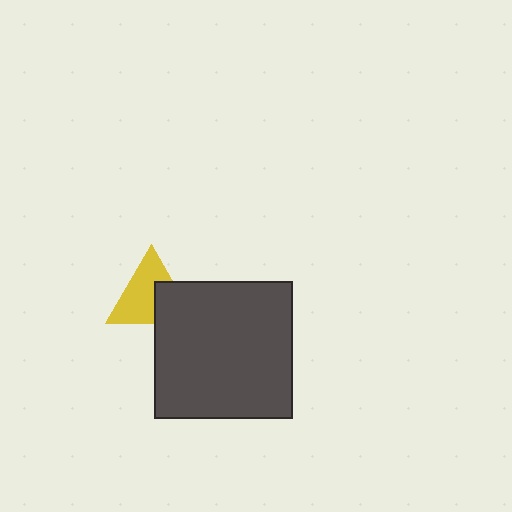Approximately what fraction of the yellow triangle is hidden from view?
Roughly 36% of the yellow triangle is hidden behind the dark gray square.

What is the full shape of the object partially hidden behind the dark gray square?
The partially hidden object is a yellow triangle.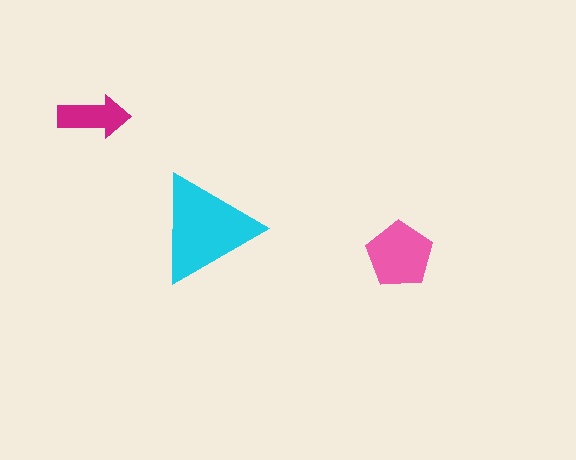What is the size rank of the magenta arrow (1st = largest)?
3rd.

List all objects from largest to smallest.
The cyan triangle, the pink pentagon, the magenta arrow.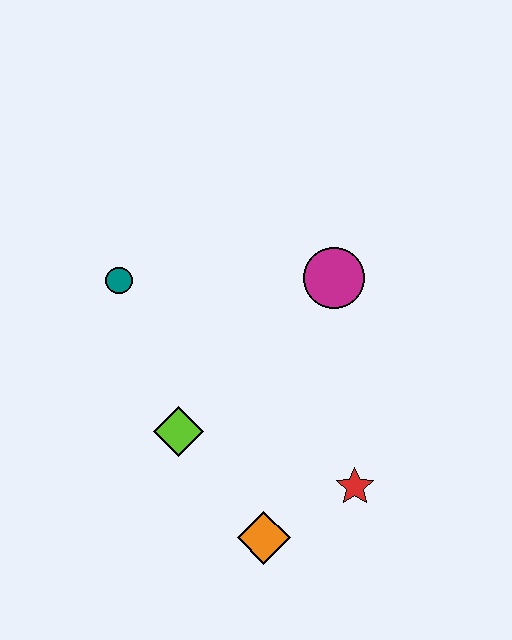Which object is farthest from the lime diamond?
The magenta circle is farthest from the lime diamond.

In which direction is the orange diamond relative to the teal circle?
The orange diamond is below the teal circle.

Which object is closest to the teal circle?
The lime diamond is closest to the teal circle.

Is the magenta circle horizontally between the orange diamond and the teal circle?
No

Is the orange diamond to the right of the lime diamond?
Yes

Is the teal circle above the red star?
Yes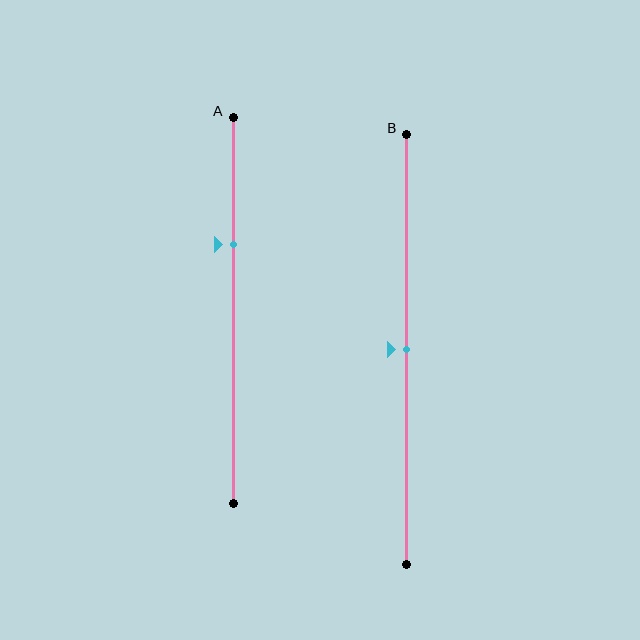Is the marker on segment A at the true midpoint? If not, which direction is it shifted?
No, the marker on segment A is shifted upward by about 17% of the segment length.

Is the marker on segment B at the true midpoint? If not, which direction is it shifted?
Yes, the marker on segment B is at the true midpoint.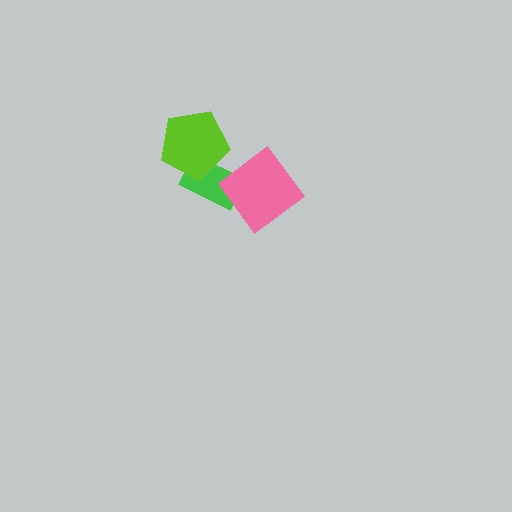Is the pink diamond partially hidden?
No, no other shape covers it.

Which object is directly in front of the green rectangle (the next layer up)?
The pink diamond is directly in front of the green rectangle.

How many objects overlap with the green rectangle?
2 objects overlap with the green rectangle.